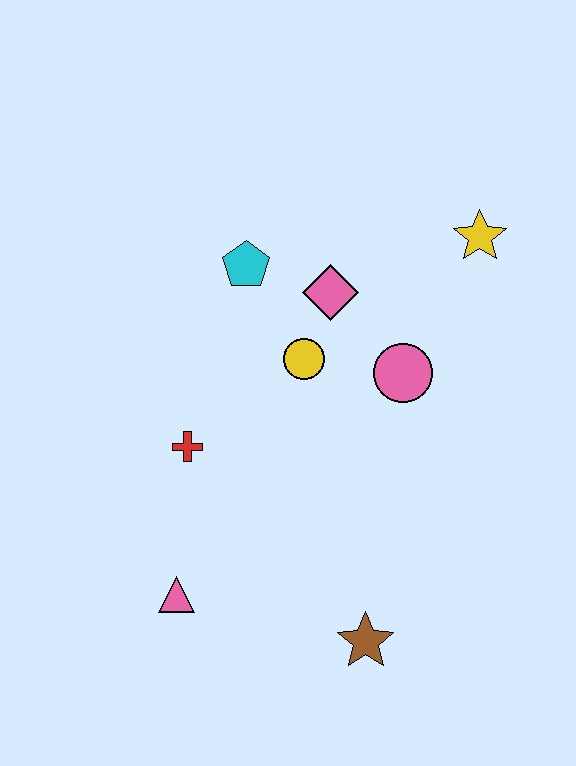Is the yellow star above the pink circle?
Yes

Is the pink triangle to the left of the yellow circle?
Yes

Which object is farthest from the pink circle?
The pink triangle is farthest from the pink circle.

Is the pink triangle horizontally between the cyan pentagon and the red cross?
No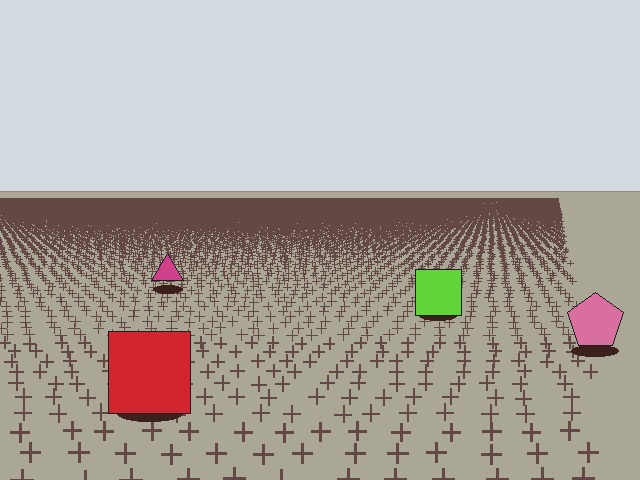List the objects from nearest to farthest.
From nearest to farthest: the red square, the pink pentagon, the lime square, the magenta triangle.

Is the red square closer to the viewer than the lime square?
Yes. The red square is closer — you can tell from the texture gradient: the ground texture is coarser near it.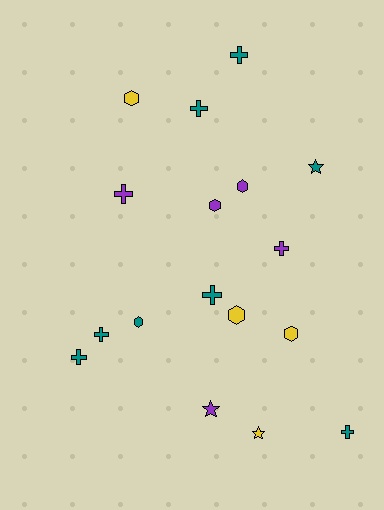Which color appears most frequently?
Teal, with 8 objects.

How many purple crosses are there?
There are 2 purple crosses.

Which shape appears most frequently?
Cross, with 8 objects.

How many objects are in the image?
There are 17 objects.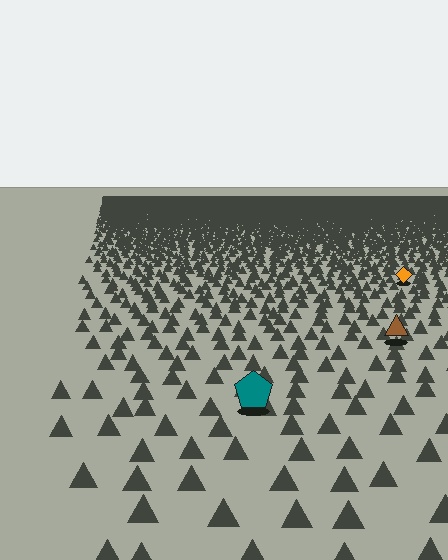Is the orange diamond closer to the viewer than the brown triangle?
No. The brown triangle is closer — you can tell from the texture gradient: the ground texture is coarser near it.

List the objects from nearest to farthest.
From nearest to farthest: the teal pentagon, the brown triangle, the orange diamond.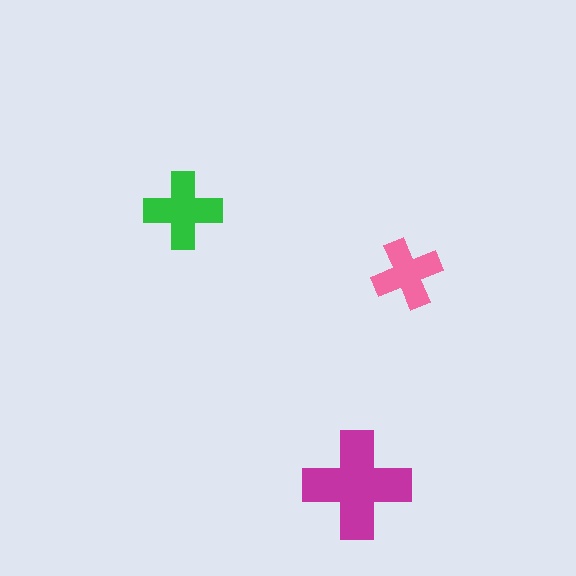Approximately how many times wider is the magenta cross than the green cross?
About 1.5 times wider.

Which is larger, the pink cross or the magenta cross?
The magenta one.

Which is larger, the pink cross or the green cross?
The green one.